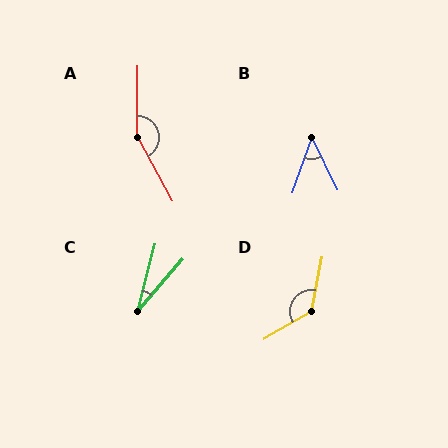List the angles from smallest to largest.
C (26°), B (45°), D (131°), A (151°).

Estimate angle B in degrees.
Approximately 45 degrees.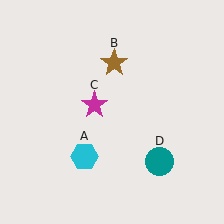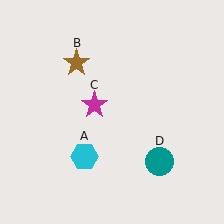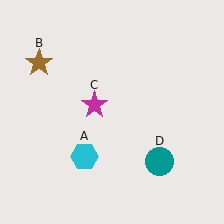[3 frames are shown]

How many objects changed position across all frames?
1 object changed position: brown star (object B).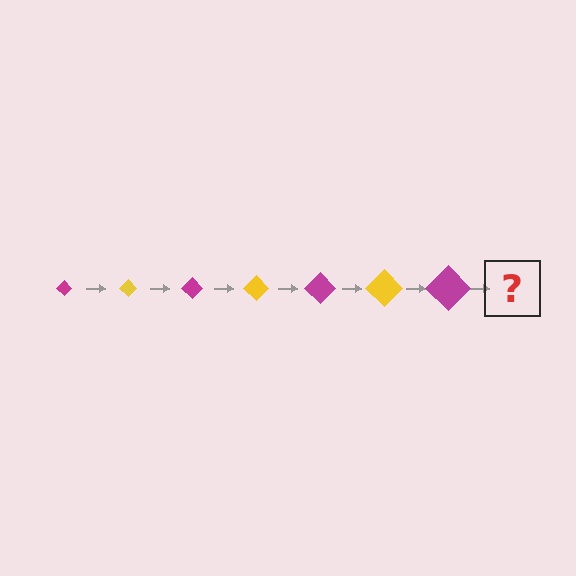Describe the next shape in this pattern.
It should be a yellow diamond, larger than the previous one.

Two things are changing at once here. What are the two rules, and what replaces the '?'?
The two rules are that the diamond grows larger each step and the color cycles through magenta and yellow. The '?' should be a yellow diamond, larger than the previous one.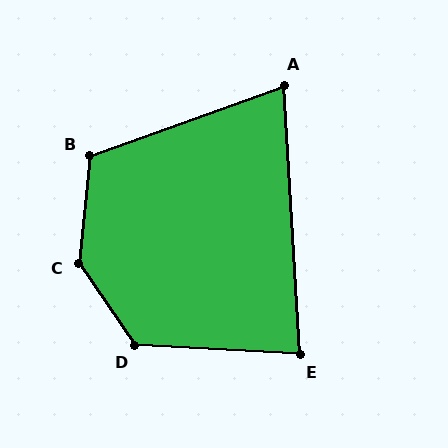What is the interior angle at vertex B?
Approximately 116 degrees (obtuse).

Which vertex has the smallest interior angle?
A, at approximately 74 degrees.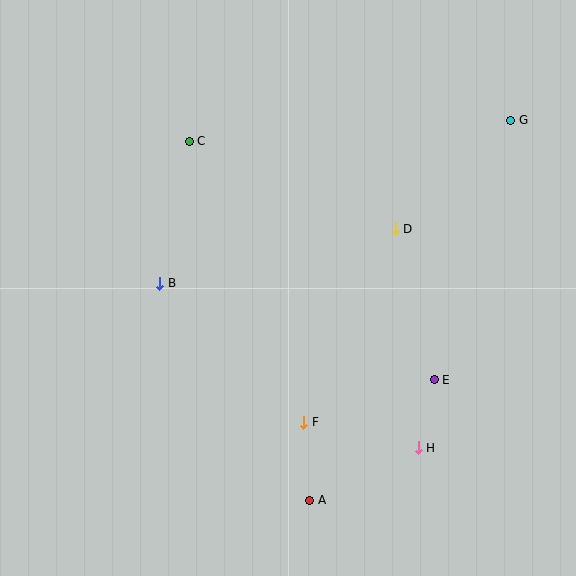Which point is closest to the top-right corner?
Point G is closest to the top-right corner.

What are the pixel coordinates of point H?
Point H is at (418, 448).